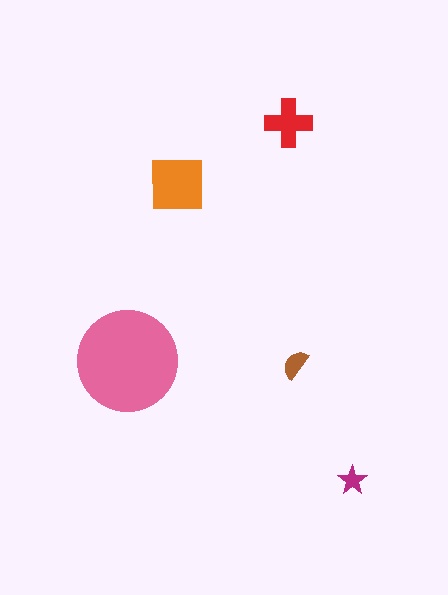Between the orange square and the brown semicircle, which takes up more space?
The orange square.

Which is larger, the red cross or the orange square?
The orange square.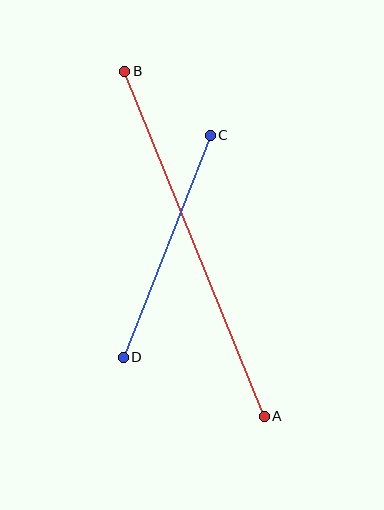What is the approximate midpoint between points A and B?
The midpoint is at approximately (194, 244) pixels.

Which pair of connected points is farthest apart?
Points A and B are farthest apart.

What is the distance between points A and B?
The distance is approximately 372 pixels.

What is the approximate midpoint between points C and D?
The midpoint is at approximately (167, 246) pixels.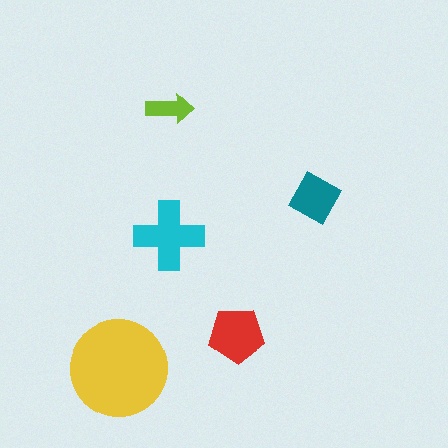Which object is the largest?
The yellow circle.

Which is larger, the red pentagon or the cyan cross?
The cyan cross.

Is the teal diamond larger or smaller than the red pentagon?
Smaller.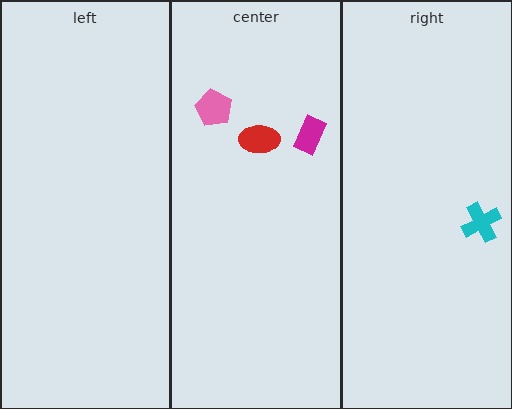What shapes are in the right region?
The cyan cross.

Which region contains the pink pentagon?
The center region.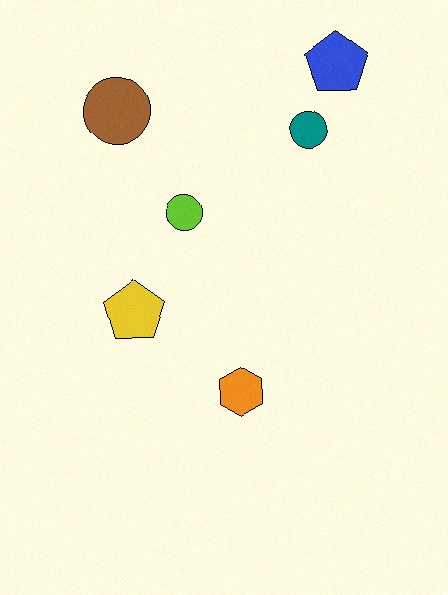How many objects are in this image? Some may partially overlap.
There are 6 objects.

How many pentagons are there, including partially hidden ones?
There are 2 pentagons.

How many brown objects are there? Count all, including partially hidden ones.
There is 1 brown object.